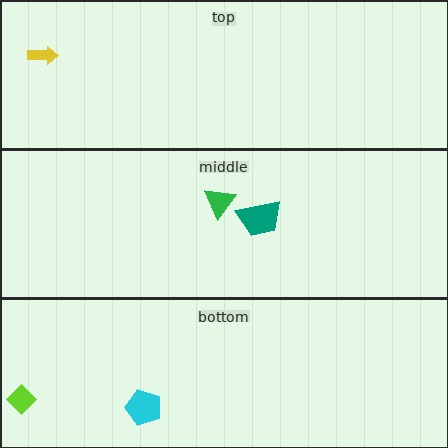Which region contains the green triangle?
The middle region.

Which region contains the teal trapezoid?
The middle region.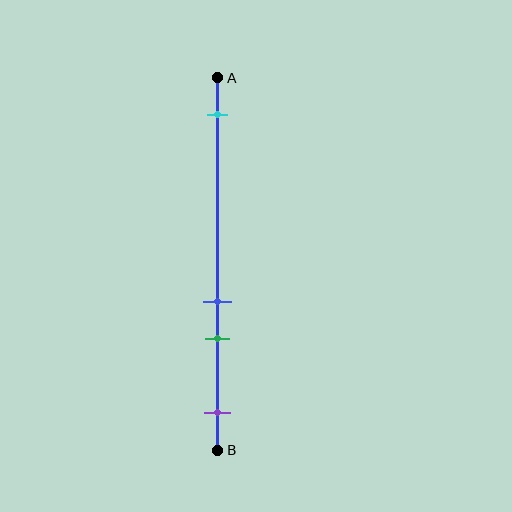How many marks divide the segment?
There are 4 marks dividing the segment.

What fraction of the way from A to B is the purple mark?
The purple mark is approximately 90% (0.9) of the way from A to B.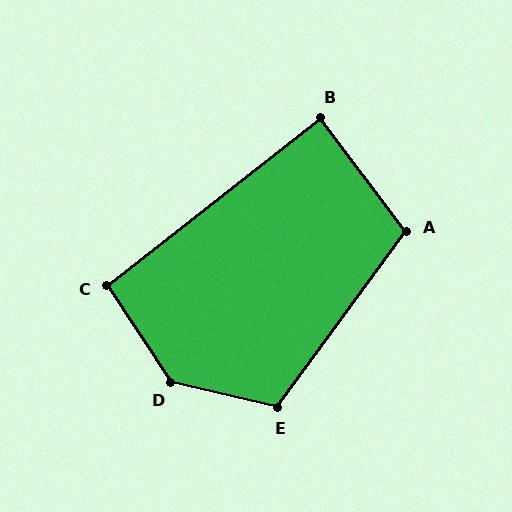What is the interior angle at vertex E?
Approximately 113 degrees (obtuse).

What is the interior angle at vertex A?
Approximately 107 degrees (obtuse).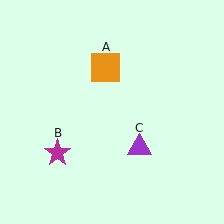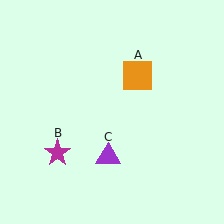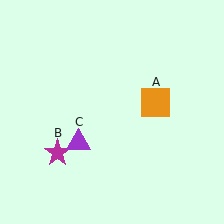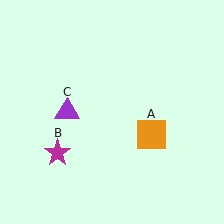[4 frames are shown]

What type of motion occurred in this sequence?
The orange square (object A), purple triangle (object C) rotated clockwise around the center of the scene.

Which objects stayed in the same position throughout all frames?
Magenta star (object B) remained stationary.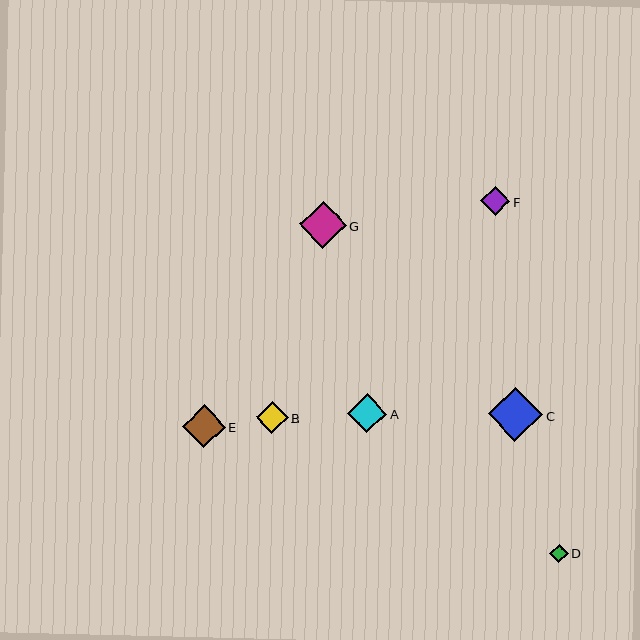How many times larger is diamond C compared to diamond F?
Diamond C is approximately 1.8 times the size of diamond F.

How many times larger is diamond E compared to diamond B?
Diamond E is approximately 1.3 times the size of diamond B.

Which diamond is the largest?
Diamond C is the largest with a size of approximately 54 pixels.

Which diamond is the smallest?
Diamond D is the smallest with a size of approximately 19 pixels.